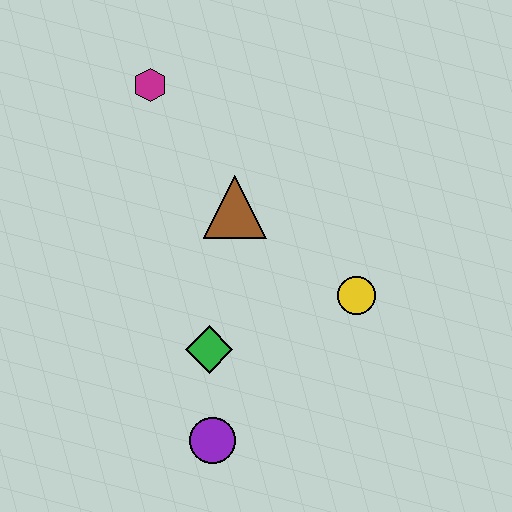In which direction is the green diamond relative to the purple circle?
The green diamond is above the purple circle.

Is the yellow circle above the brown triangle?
No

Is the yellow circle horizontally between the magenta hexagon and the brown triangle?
No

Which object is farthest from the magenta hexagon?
The purple circle is farthest from the magenta hexagon.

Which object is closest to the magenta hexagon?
The brown triangle is closest to the magenta hexagon.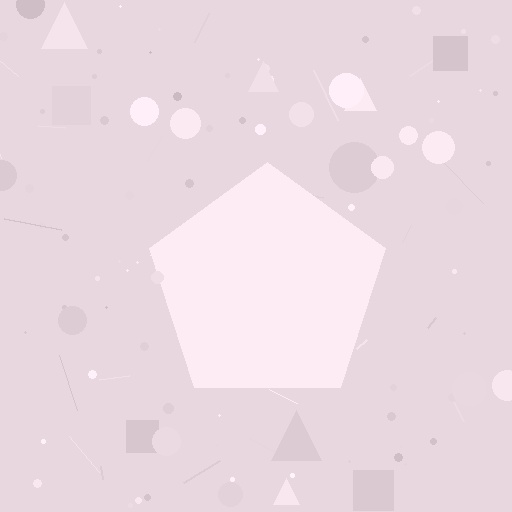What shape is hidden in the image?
A pentagon is hidden in the image.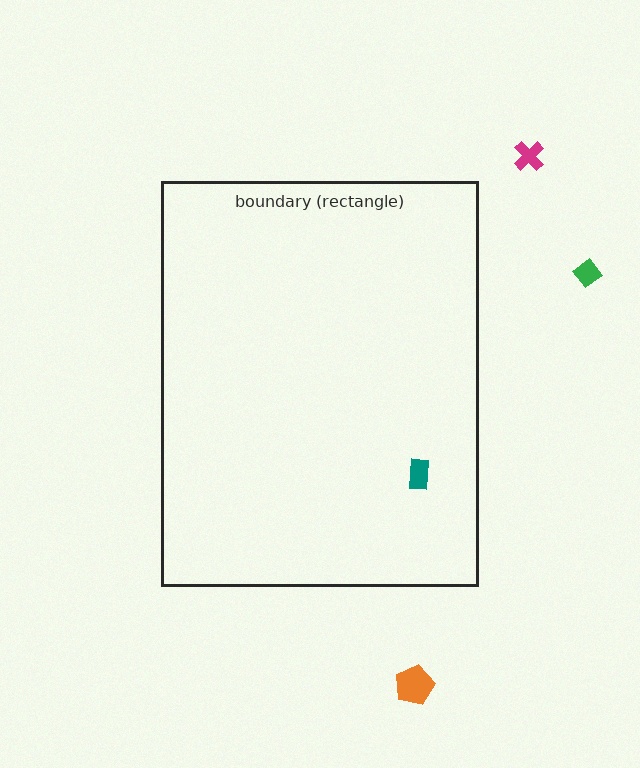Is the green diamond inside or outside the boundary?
Outside.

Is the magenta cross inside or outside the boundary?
Outside.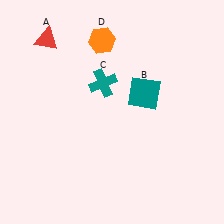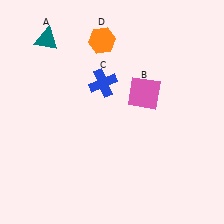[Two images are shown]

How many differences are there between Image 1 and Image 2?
There are 3 differences between the two images.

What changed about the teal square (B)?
In Image 1, B is teal. In Image 2, it changed to pink.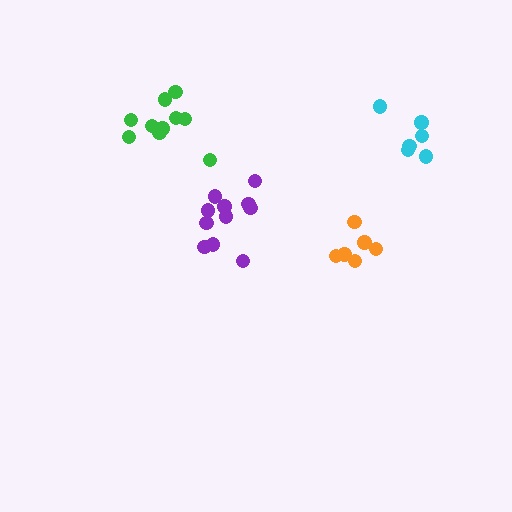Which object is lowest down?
The orange cluster is bottommost.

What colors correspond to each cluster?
The clusters are colored: orange, green, purple, cyan.